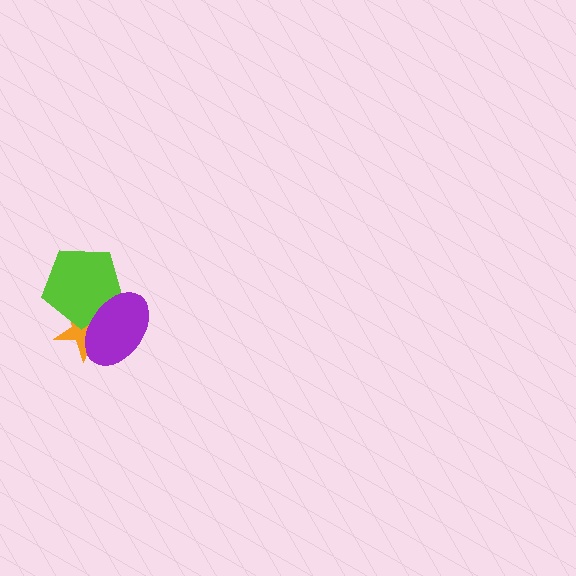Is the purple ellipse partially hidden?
No, no other shape covers it.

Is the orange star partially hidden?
Yes, it is partially covered by another shape.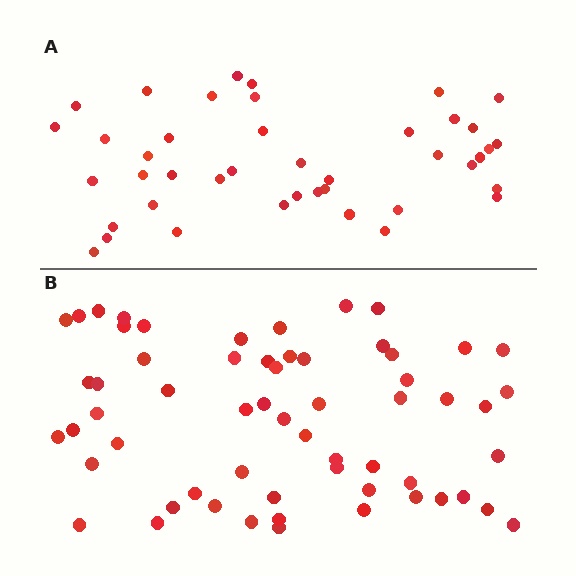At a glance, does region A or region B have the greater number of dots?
Region B (the bottom region) has more dots.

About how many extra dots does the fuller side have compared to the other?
Region B has approximately 20 more dots than region A.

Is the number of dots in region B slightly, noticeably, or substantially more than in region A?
Region B has noticeably more, but not dramatically so. The ratio is roughly 1.4 to 1.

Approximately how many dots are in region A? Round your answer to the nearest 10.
About 40 dots. (The exact count is 42, which rounds to 40.)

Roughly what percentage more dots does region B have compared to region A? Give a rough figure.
About 45% more.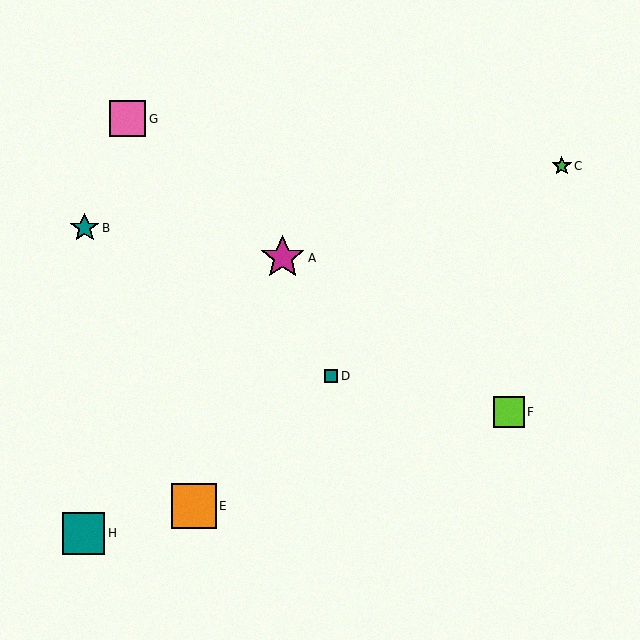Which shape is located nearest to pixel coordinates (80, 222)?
The teal star (labeled B) at (85, 228) is nearest to that location.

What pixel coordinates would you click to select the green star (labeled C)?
Click at (562, 166) to select the green star C.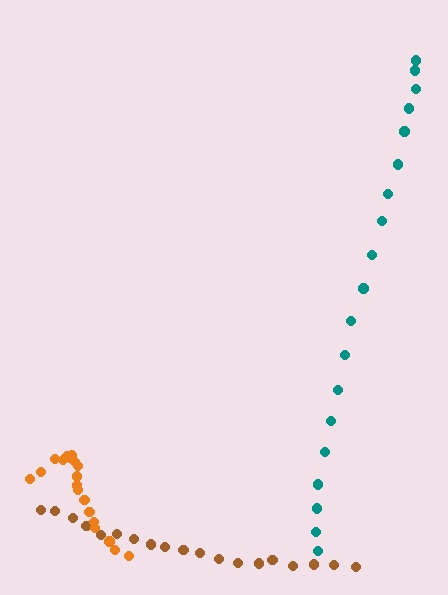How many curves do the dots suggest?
There are 3 distinct paths.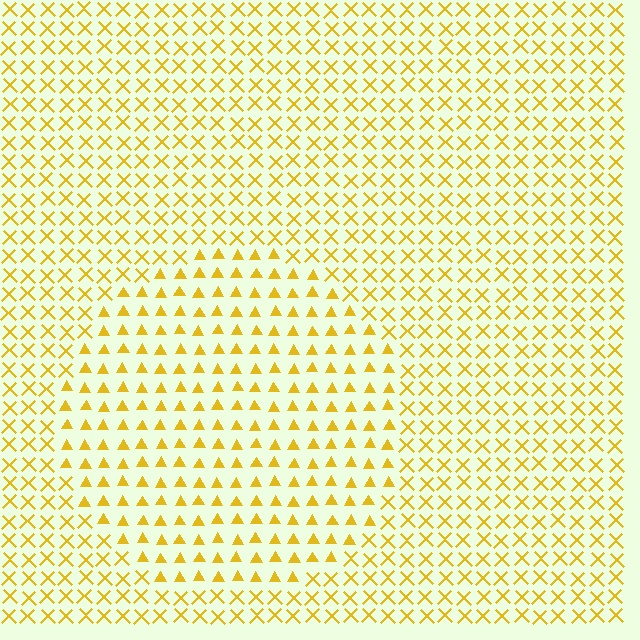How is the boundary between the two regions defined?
The boundary is defined by a change in element shape: triangles inside vs. X marks outside. All elements share the same color and spacing.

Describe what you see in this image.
The image is filled with small yellow elements arranged in a uniform grid. A circle-shaped region contains triangles, while the surrounding area contains X marks. The boundary is defined purely by the change in element shape.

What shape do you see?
I see a circle.